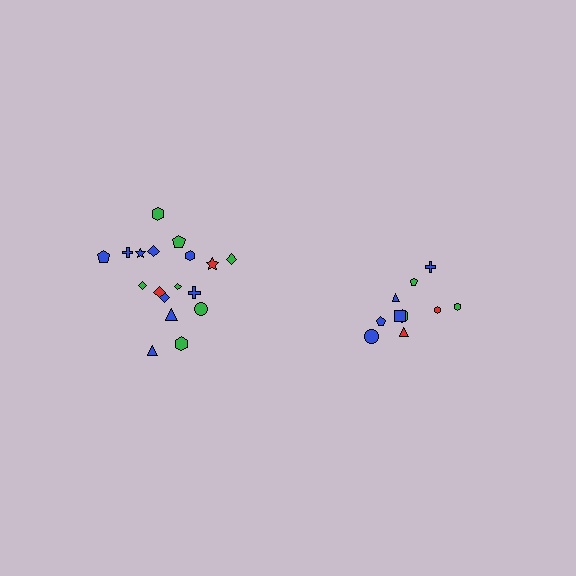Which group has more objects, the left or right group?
The left group.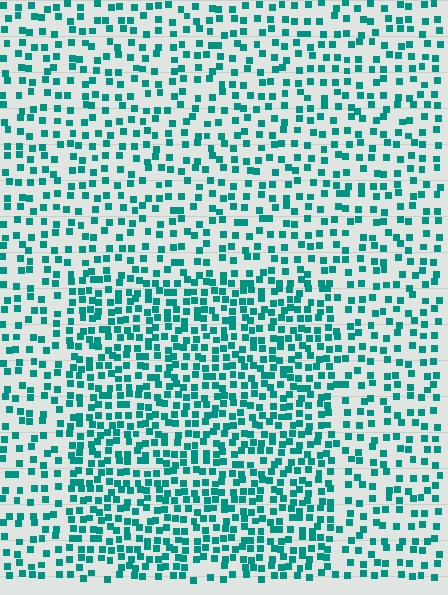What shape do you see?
I see a rectangle.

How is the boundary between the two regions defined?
The boundary is defined by a change in element density (approximately 1.8x ratio). All elements are the same color, size, and shape.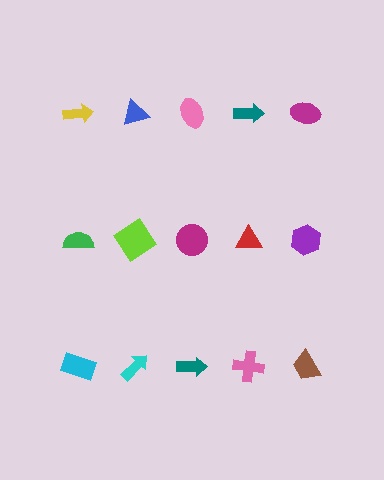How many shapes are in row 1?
5 shapes.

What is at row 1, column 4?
A teal arrow.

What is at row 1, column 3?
A pink ellipse.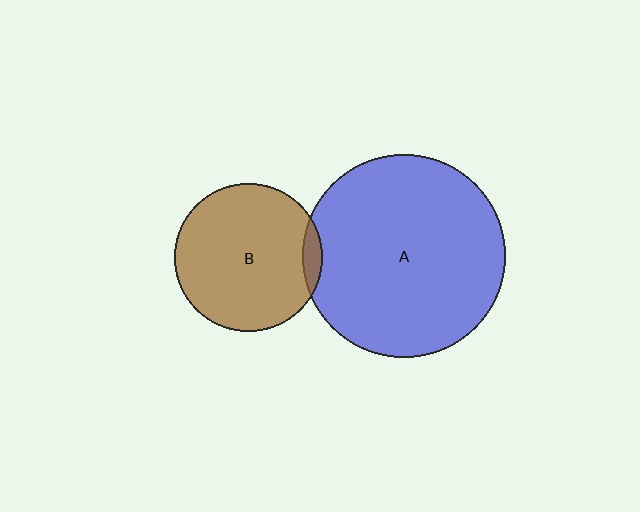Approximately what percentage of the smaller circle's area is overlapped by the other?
Approximately 5%.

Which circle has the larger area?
Circle A (blue).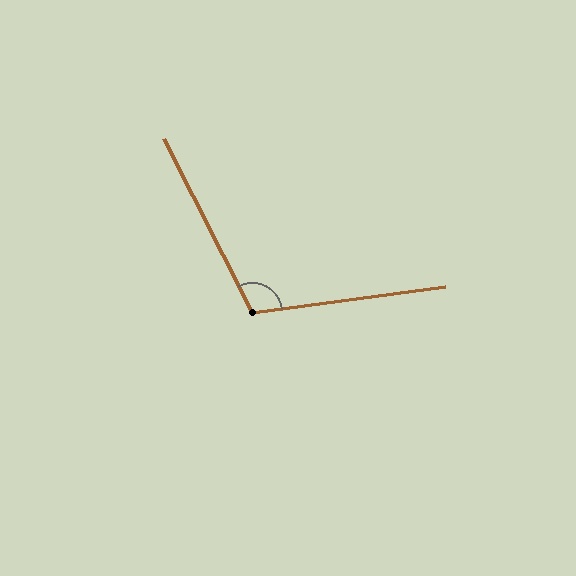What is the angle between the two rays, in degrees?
Approximately 109 degrees.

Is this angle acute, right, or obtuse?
It is obtuse.